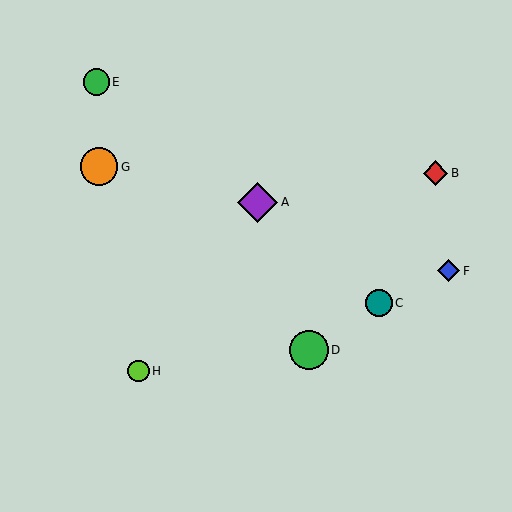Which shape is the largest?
The purple diamond (labeled A) is the largest.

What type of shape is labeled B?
Shape B is a red diamond.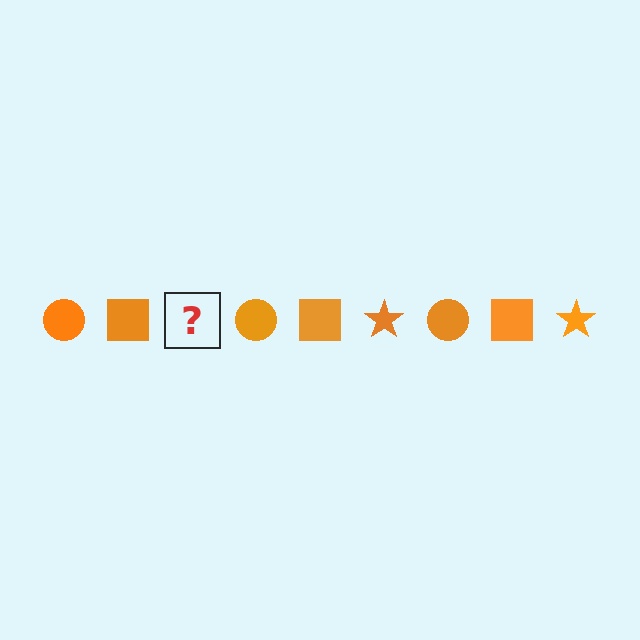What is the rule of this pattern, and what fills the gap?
The rule is that the pattern cycles through circle, square, star shapes in orange. The gap should be filled with an orange star.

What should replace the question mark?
The question mark should be replaced with an orange star.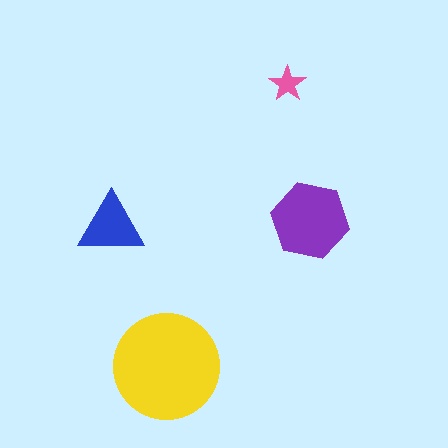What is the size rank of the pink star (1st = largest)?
4th.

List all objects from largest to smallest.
The yellow circle, the purple hexagon, the blue triangle, the pink star.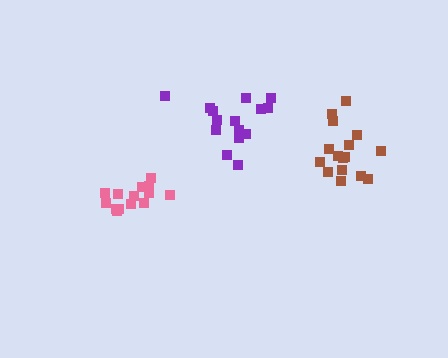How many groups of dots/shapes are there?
There are 3 groups.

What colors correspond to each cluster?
The clusters are colored: pink, purple, brown.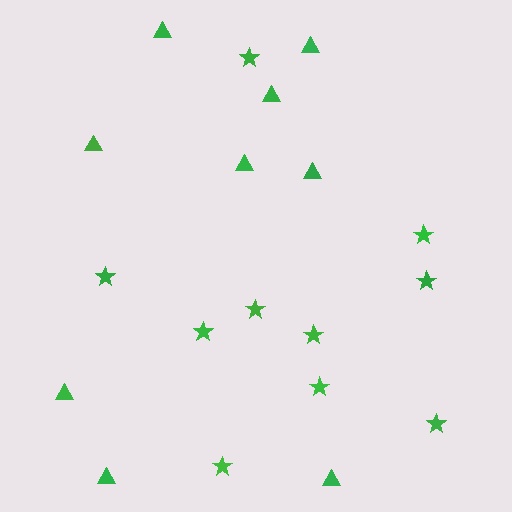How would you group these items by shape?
There are 2 groups: one group of triangles (9) and one group of stars (10).